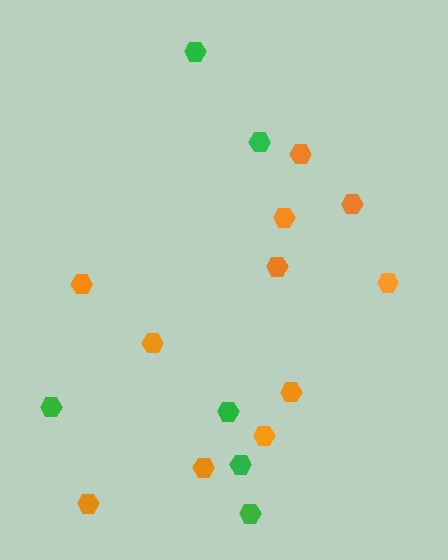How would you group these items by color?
There are 2 groups: one group of orange hexagons (11) and one group of green hexagons (6).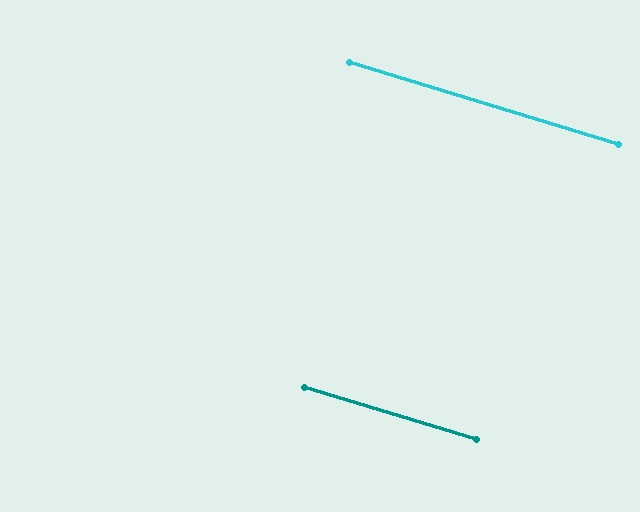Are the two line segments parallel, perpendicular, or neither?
Parallel — their directions differ by only 0.1°.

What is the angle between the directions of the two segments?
Approximately 0 degrees.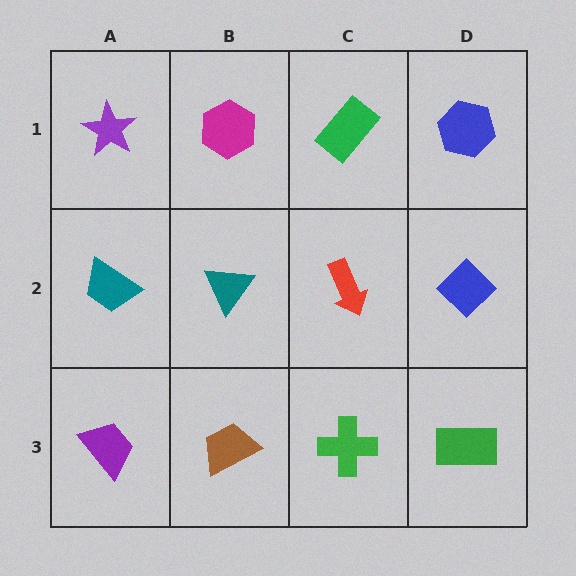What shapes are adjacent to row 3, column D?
A blue diamond (row 2, column D), a green cross (row 3, column C).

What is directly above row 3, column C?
A red arrow.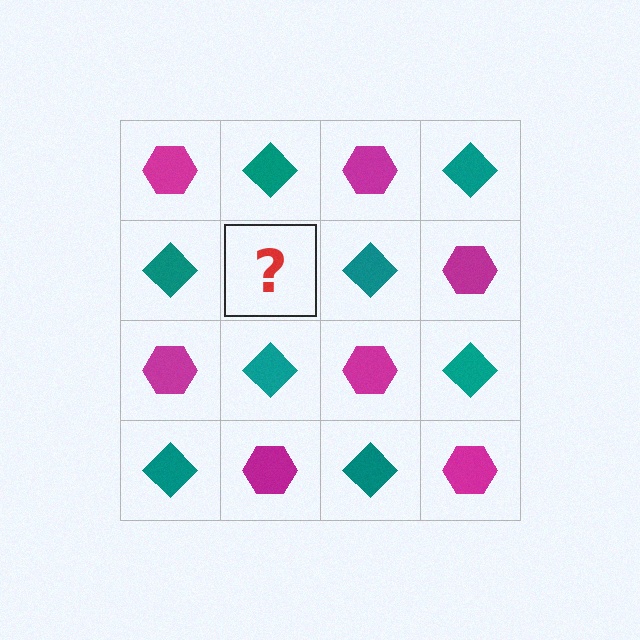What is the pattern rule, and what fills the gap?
The rule is that it alternates magenta hexagon and teal diamond in a checkerboard pattern. The gap should be filled with a magenta hexagon.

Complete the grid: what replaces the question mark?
The question mark should be replaced with a magenta hexagon.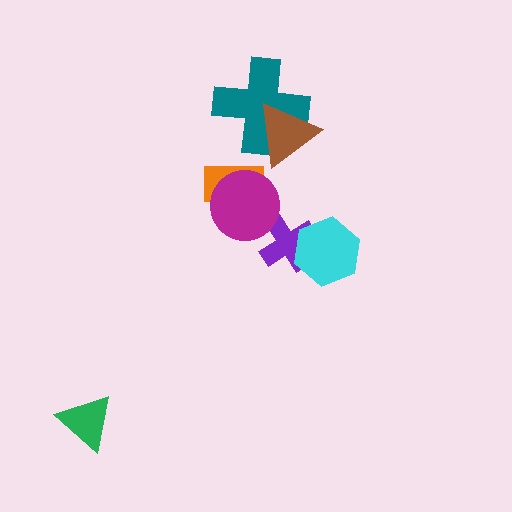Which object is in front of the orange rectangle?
The magenta circle is in front of the orange rectangle.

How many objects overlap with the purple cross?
2 objects overlap with the purple cross.